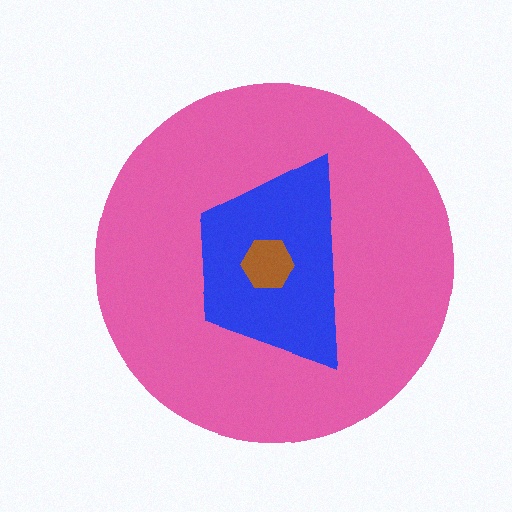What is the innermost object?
The brown hexagon.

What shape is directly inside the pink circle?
The blue trapezoid.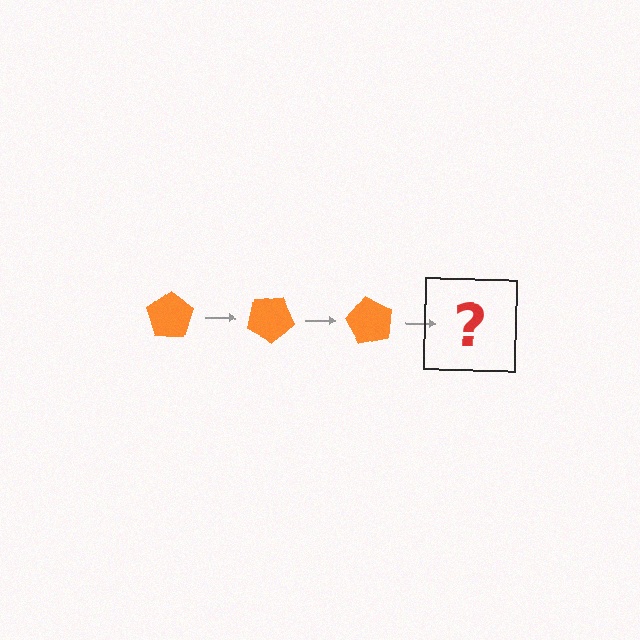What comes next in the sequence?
The next element should be an orange pentagon rotated 90 degrees.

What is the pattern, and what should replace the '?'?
The pattern is that the pentagon rotates 30 degrees each step. The '?' should be an orange pentagon rotated 90 degrees.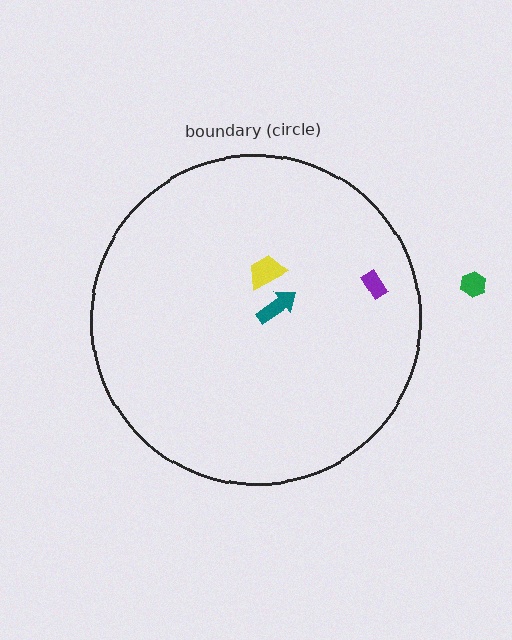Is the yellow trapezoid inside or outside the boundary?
Inside.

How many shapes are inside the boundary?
3 inside, 1 outside.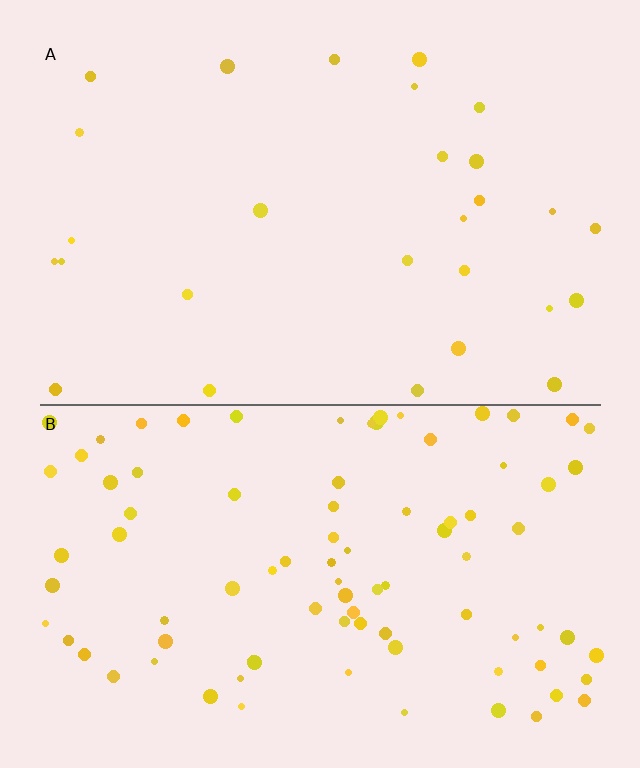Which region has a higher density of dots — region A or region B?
B (the bottom).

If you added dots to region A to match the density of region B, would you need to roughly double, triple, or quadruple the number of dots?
Approximately triple.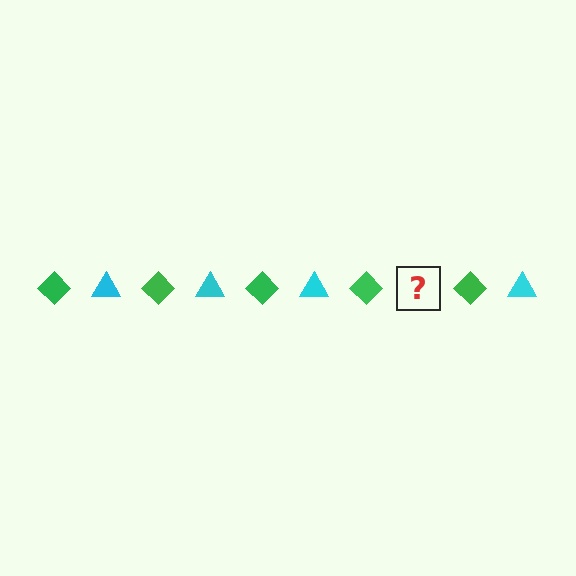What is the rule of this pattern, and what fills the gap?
The rule is that the pattern alternates between green diamond and cyan triangle. The gap should be filled with a cyan triangle.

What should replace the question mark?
The question mark should be replaced with a cyan triangle.